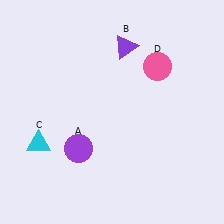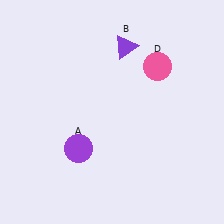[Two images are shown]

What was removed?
The cyan triangle (C) was removed in Image 2.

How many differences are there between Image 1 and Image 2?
There is 1 difference between the two images.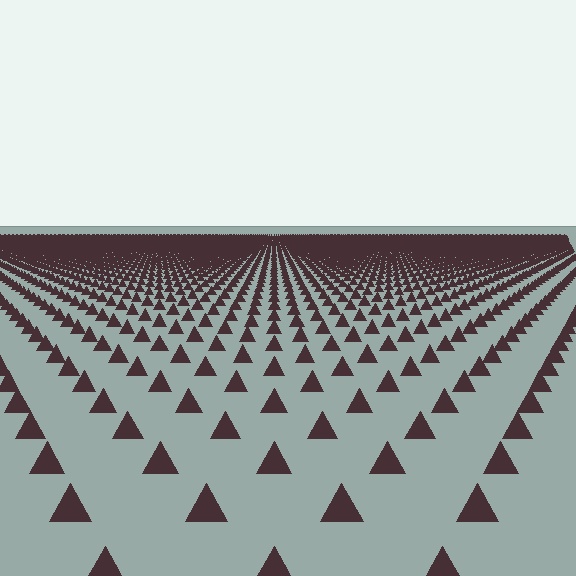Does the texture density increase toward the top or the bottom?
Density increases toward the top.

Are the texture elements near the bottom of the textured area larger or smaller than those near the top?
Larger. Near the bottom, elements are closer to the viewer and appear at a bigger on-screen size.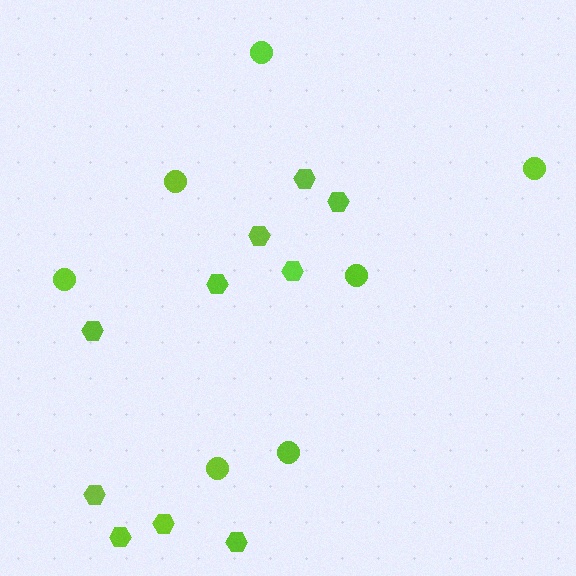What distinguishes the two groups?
There are 2 groups: one group of circles (7) and one group of hexagons (10).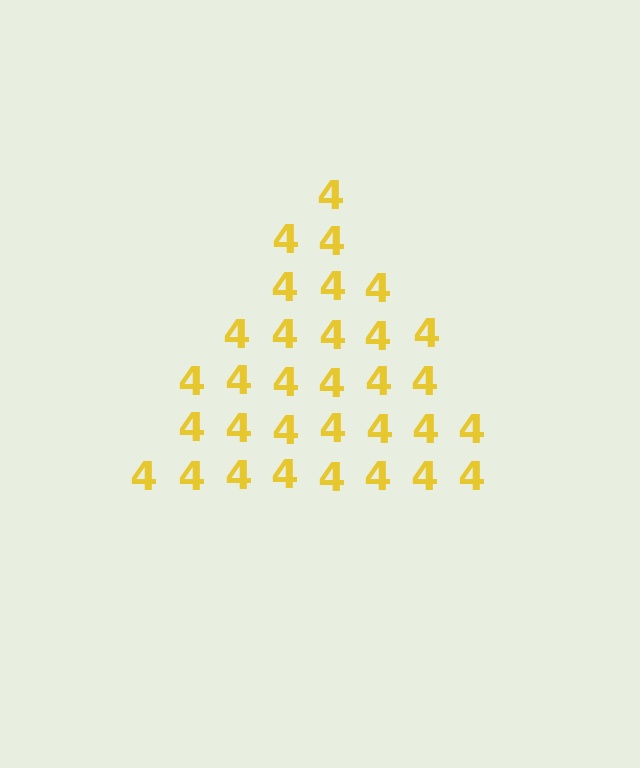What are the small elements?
The small elements are digit 4's.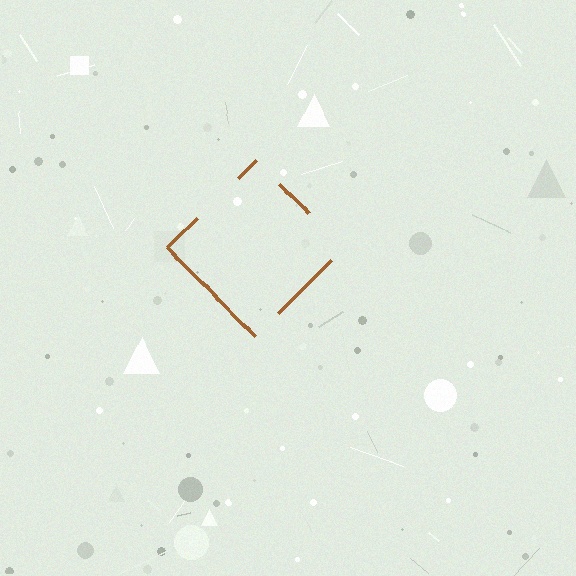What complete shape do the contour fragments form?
The contour fragments form a diamond.